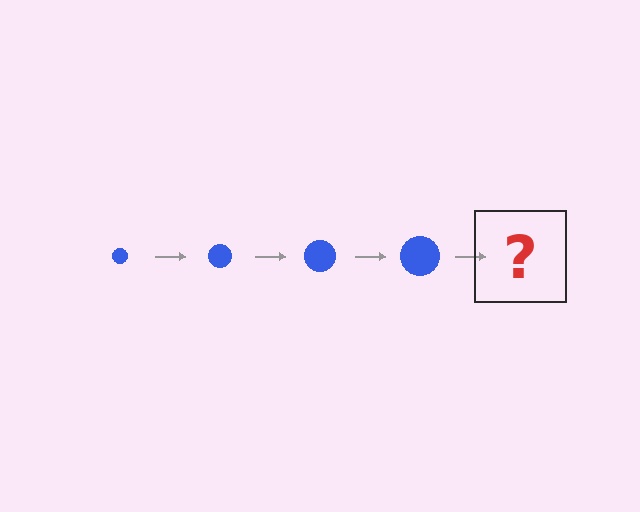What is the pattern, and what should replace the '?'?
The pattern is that the circle gets progressively larger each step. The '?' should be a blue circle, larger than the previous one.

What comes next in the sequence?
The next element should be a blue circle, larger than the previous one.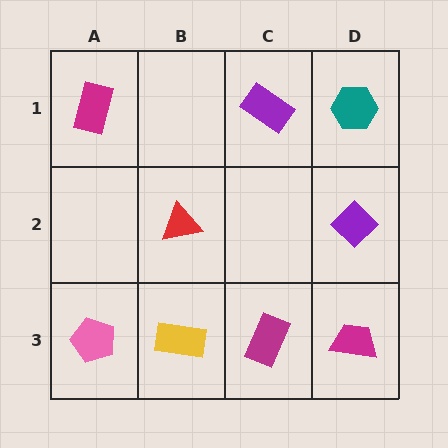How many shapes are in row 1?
3 shapes.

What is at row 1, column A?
A magenta rectangle.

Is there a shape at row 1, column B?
No, that cell is empty.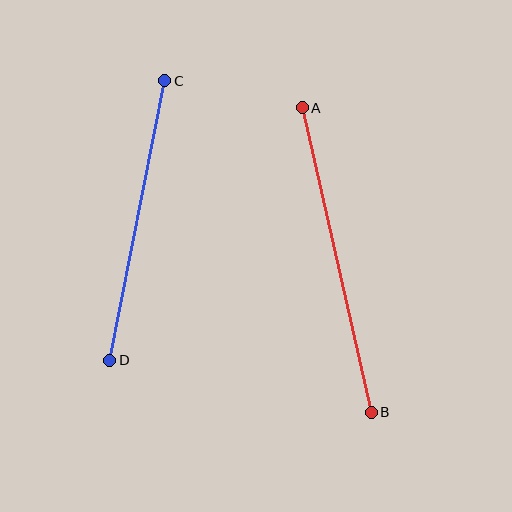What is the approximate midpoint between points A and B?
The midpoint is at approximately (337, 260) pixels.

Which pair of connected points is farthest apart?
Points A and B are farthest apart.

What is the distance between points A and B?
The distance is approximately 312 pixels.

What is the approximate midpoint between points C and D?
The midpoint is at approximately (137, 221) pixels.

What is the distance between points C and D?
The distance is approximately 285 pixels.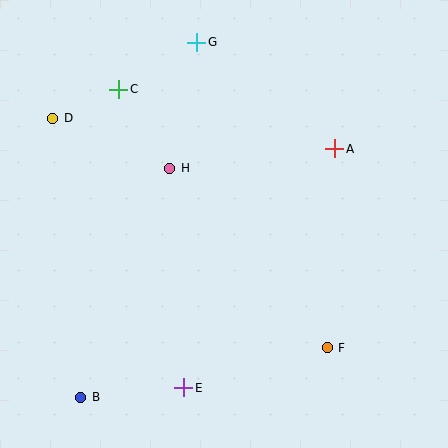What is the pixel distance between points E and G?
The distance between E and G is 346 pixels.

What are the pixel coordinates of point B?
Point B is at (81, 397).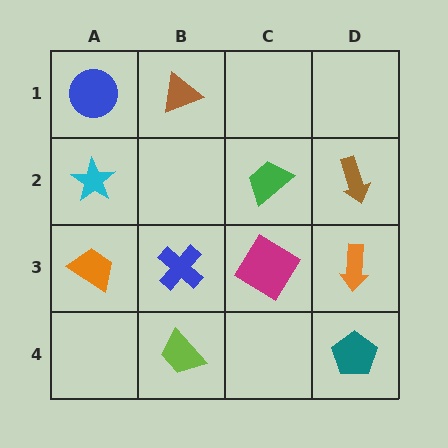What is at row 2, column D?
A brown arrow.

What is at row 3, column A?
An orange trapezoid.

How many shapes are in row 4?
2 shapes.